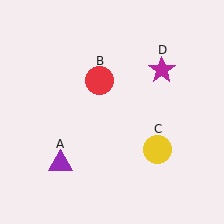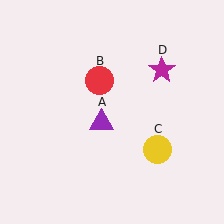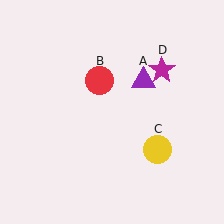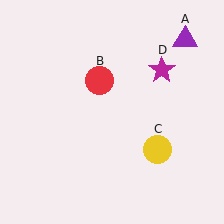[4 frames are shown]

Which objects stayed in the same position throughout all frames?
Red circle (object B) and yellow circle (object C) and magenta star (object D) remained stationary.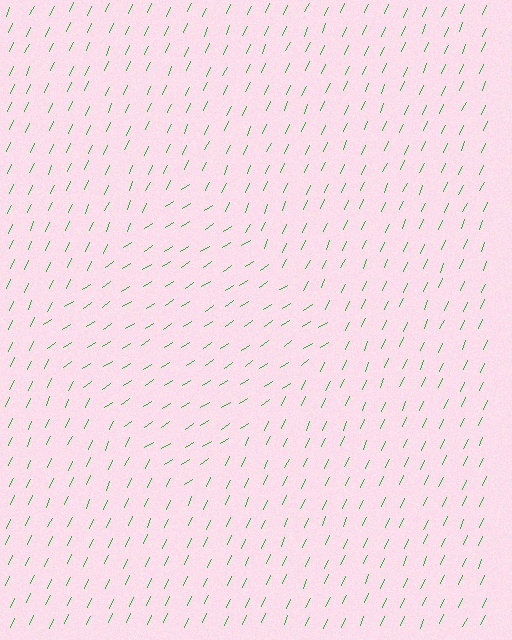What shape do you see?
I see a diamond.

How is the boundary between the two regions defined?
The boundary is defined purely by a change in line orientation (approximately 32 degrees difference). All lines are the same color and thickness.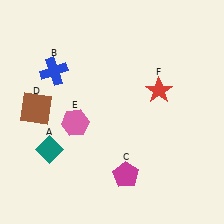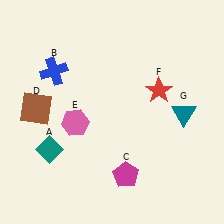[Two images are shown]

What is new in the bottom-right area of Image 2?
A teal triangle (G) was added in the bottom-right area of Image 2.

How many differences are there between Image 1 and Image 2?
There is 1 difference between the two images.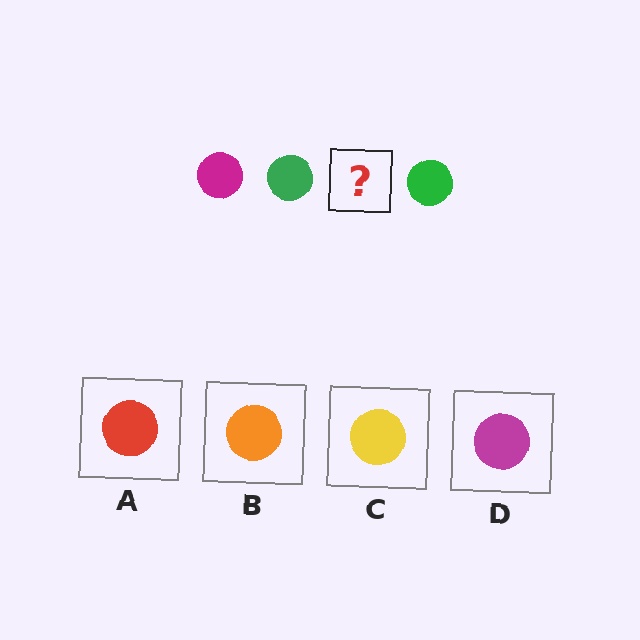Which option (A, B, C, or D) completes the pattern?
D.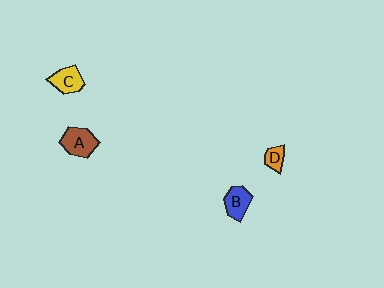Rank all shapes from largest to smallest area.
From largest to smallest: A (brown), C (yellow), B (blue), D (orange).